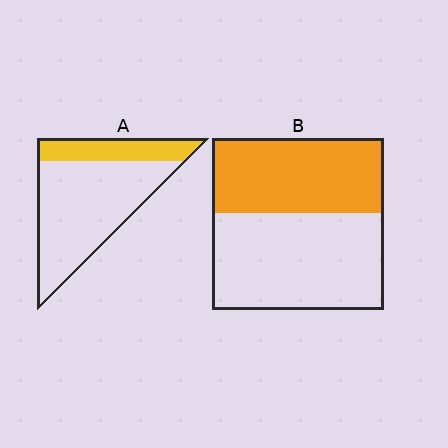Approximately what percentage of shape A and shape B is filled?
A is approximately 25% and B is approximately 45%.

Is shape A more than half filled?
No.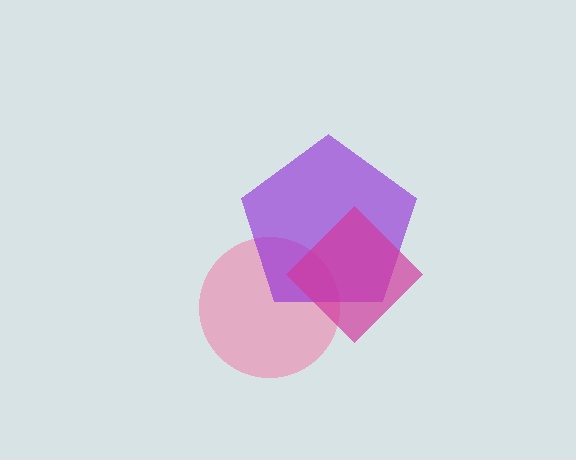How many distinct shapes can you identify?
There are 3 distinct shapes: a pink circle, a purple pentagon, a magenta diamond.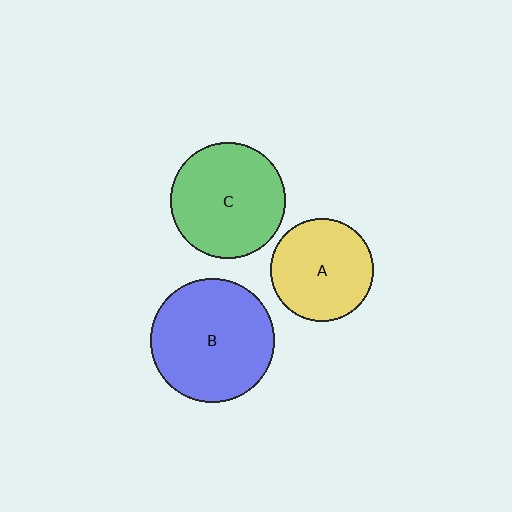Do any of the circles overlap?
No, none of the circles overlap.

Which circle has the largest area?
Circle B (blue).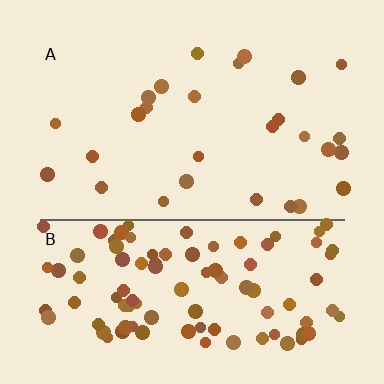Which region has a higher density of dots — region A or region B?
B (the bottom).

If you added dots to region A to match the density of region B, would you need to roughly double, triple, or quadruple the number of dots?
Approximately quadruple.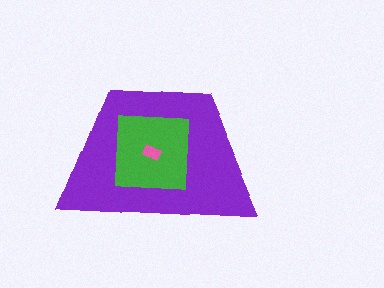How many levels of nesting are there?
3.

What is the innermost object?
The pink rectangle.